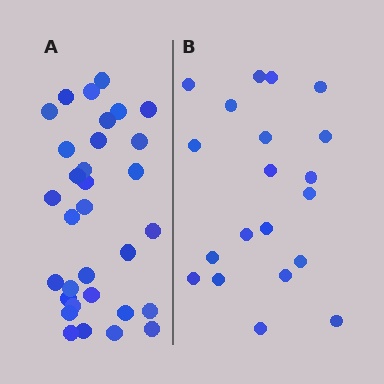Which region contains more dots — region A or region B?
Region A (the left region) has more dots.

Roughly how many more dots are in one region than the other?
Region A has roughly 12 or so more dots than region B.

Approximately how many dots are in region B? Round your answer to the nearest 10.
About 20 dots.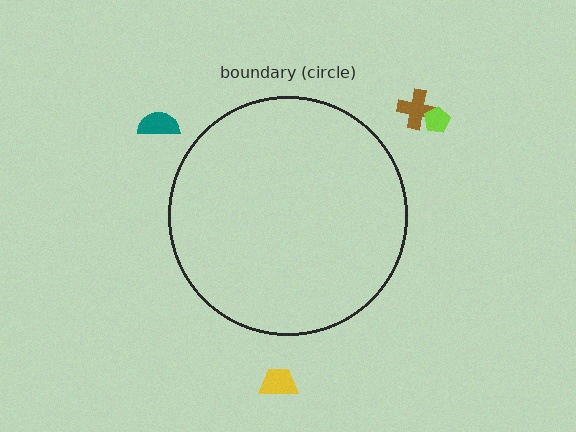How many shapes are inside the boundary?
0 inside, 4 outside.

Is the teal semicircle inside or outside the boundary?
Outside.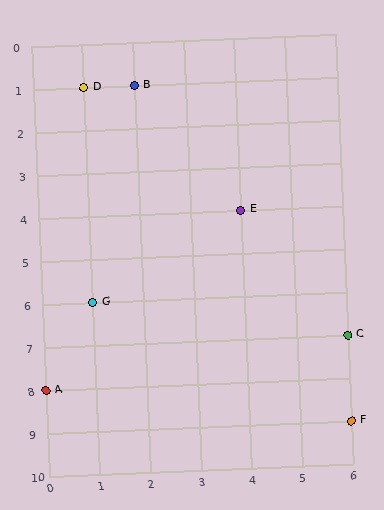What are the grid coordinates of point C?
Point C is at grid coordinates (6, 7).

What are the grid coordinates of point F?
Point F is at grid coordinates (6, 9).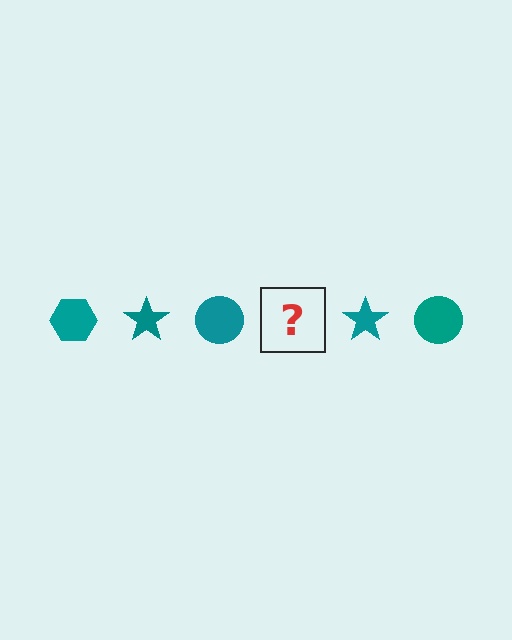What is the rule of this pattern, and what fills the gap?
The rule is that the pattern cycles through hexagon, star, circle shapes in teal. The gap should be filled with a teal hexagon.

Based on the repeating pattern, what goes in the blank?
The blank should be a teal hexagon.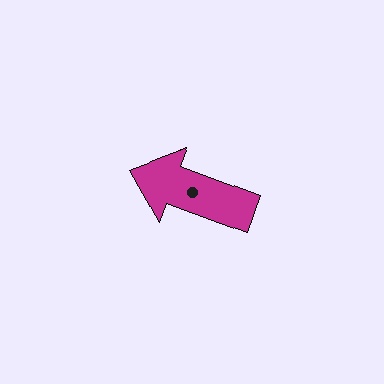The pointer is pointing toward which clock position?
Roughly 10 o'clock.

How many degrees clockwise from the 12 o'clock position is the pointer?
Approximately 290 degrees.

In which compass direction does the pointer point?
West.